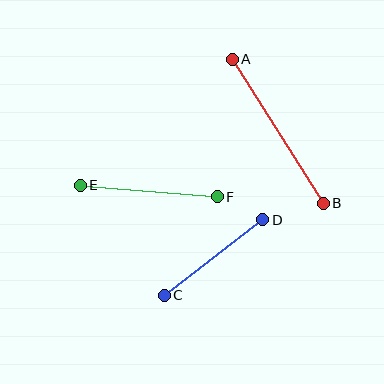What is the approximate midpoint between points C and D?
The midpoint is at approximately (213, 258) pixels.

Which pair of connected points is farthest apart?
Points A and B are farthest apart.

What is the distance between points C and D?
The distance is approximately 124 pixels.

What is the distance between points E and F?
The distance is approximately 138 pixels.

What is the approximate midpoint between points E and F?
The midpoint is at approximately (149, 191) pixels.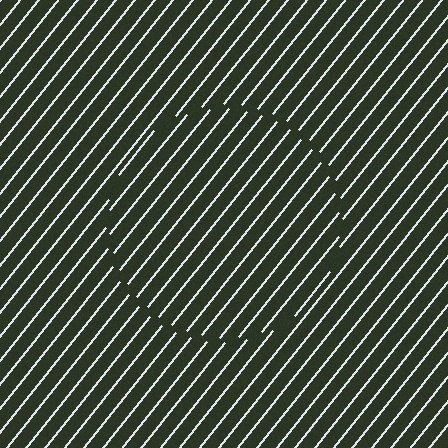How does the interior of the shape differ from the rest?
The interior of the shape contains the same grating, shifted by half a period — the contour is defined by the phase discontinuity where line-ends from the inner and outer gratings abut.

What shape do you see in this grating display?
An illusory circle. The interior of the shape contains the same grating, shifted by half a period — the contour is defined by the phase discontinuity where line-ends from the inner and outer gratings abut.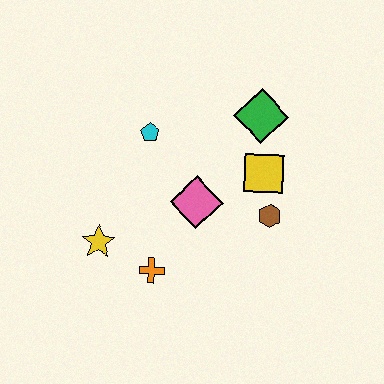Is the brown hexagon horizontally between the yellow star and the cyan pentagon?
No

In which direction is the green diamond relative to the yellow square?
The green diamond is above the yellow square.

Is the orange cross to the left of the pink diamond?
Yes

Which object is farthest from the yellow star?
The green diamond is farthest from the yellow star.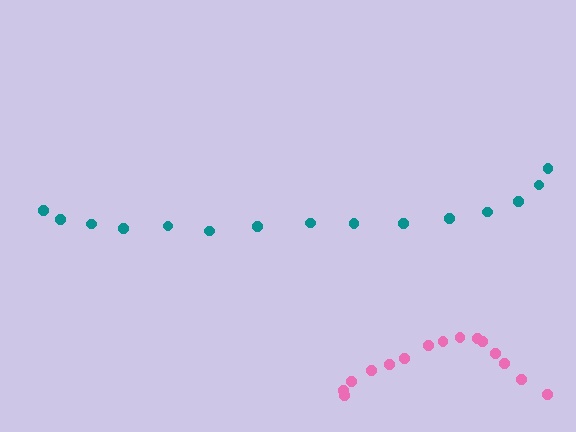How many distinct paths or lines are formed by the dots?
There are 2 distinct paths.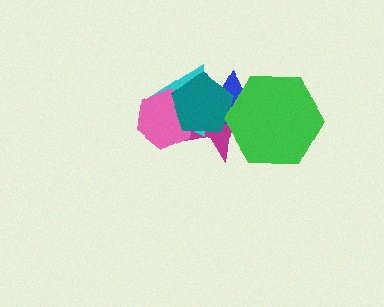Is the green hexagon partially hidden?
No, no other shape covers it.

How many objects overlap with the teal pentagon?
5 objects overlap with the teal pentagon.